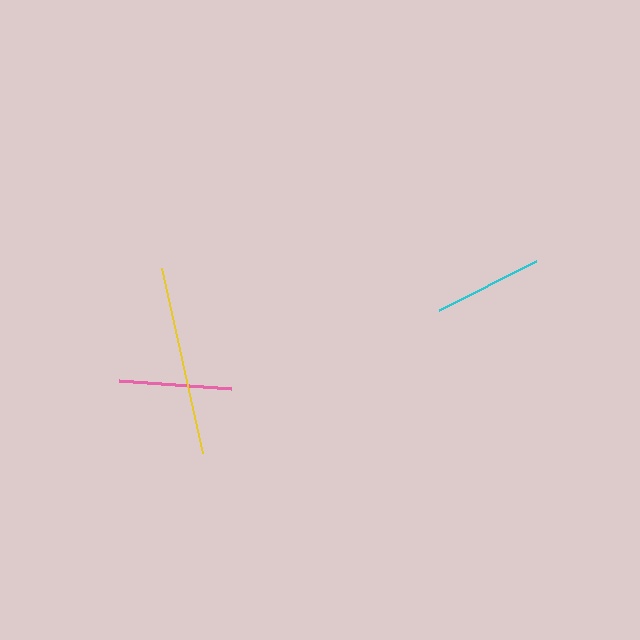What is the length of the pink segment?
The pink segment is approximately 112 pixels long.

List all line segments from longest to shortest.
From longest to shortest: yellow, pink, cyan.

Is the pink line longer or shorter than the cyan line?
The pink line is longer than the cyan line.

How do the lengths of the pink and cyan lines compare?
The pink and cyan lines are approximately the same length.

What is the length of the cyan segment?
The cyan segment is approximately 109 pixels long.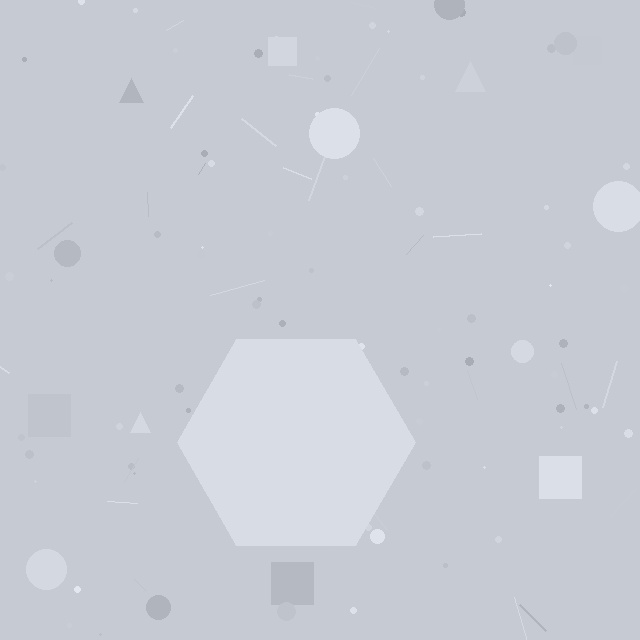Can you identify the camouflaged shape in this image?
The camouflaged shape is a hexagon.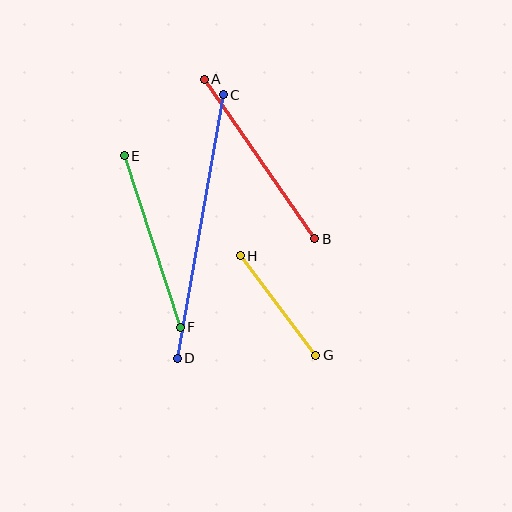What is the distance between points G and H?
The distance is approximately 125 pixels.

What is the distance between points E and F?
The distance is approximately 181 pixels.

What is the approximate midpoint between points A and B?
The midpoint is at approximately (259, 159) pixels.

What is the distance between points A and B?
The distance is approximately 194 pixels.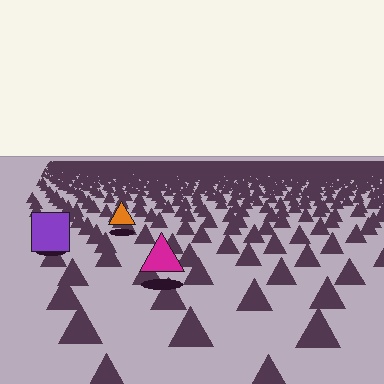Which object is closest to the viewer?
The magenta triangle is closest. The texture marks near it are larger and more spread out.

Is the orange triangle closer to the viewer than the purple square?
No. The purple square is closer — you can tell from the texture gradient: the ground texture is coarser near it.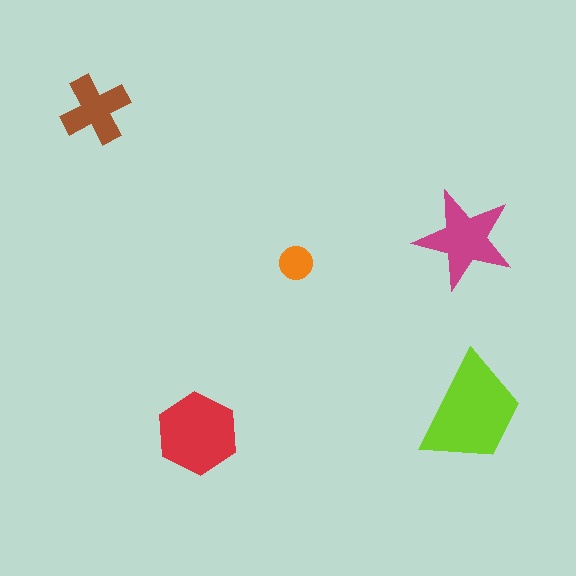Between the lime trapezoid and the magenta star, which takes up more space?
The lime trapezoid.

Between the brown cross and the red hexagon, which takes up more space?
The red hexagon.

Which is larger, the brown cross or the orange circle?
The brown cross.